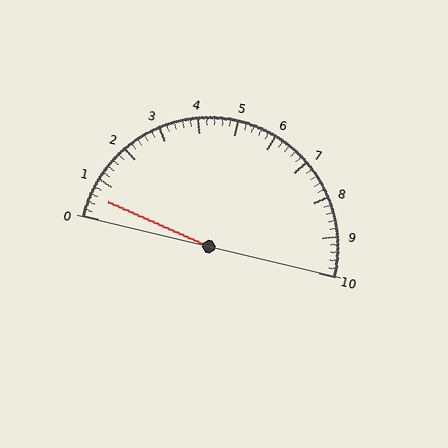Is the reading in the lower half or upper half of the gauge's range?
The reading is in the lower half of the range (0 to 10).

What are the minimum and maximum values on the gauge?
The gauge ranges from 0 to 10.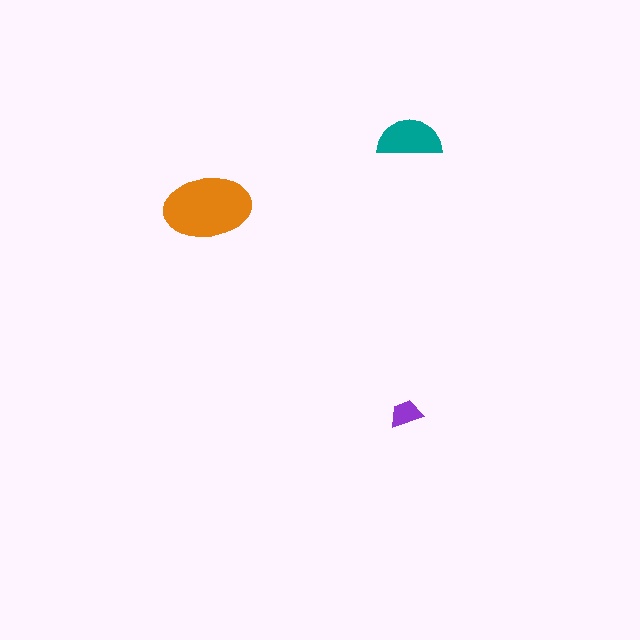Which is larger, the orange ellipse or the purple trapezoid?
The orange ellipse.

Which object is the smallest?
The purple trapezoid.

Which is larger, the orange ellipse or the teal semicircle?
The orange ellipse.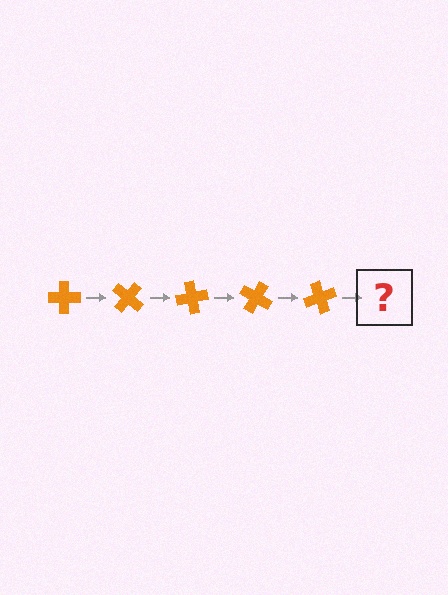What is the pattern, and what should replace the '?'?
The pattern is that the cross rotates 40 degrees each step. The '?' should be an orange cross rotated 200 degrees.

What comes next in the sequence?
The next element should be an orange cross rotated 200 degrees.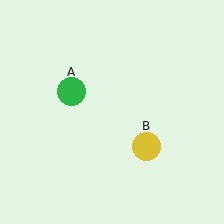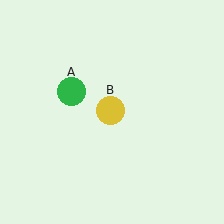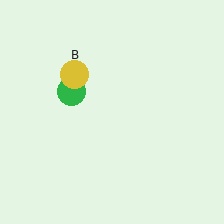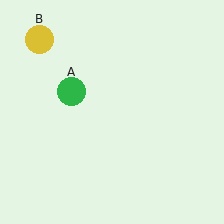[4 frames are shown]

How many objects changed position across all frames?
1 object changed position: yellow circle (object B).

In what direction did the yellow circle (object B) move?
The yellow circle (object B) moved up and to the left.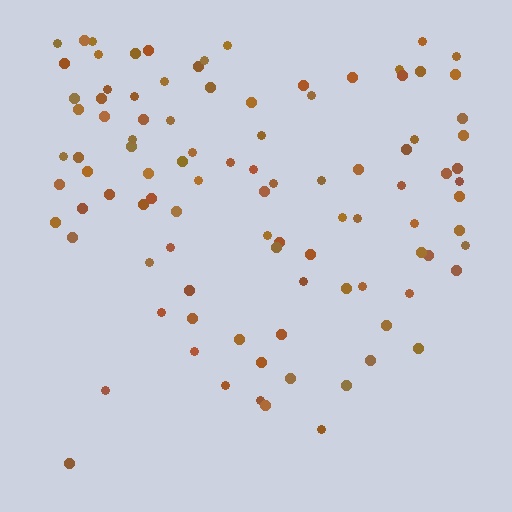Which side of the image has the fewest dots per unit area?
The bottom.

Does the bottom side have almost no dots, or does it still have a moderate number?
Still a moderate number, just noticeably fewer than the top.